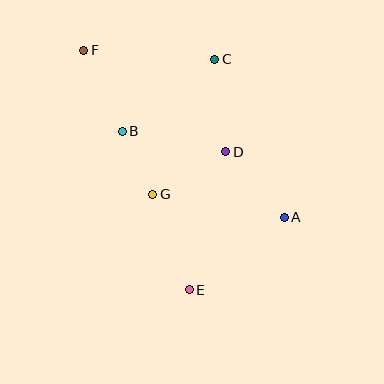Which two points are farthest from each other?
Points E and F are farthest from each other.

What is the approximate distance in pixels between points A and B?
The distance between A and B is approximately 183 pixels.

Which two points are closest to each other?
Points B and G are closest to each other.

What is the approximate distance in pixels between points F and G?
The distance between F and G is approximately 160 pixels.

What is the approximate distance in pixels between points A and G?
The distance between A and G is approximately 133 pixels.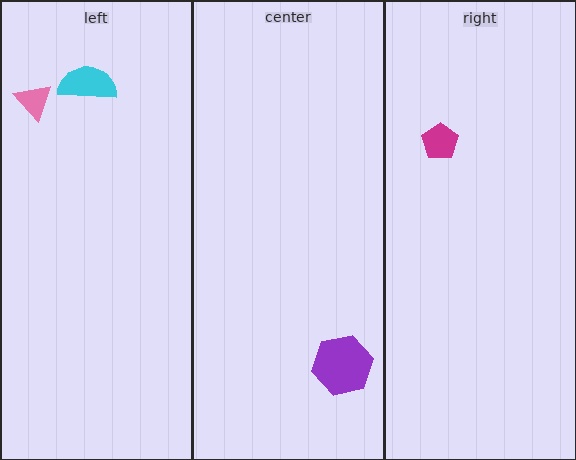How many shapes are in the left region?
2.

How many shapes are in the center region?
1.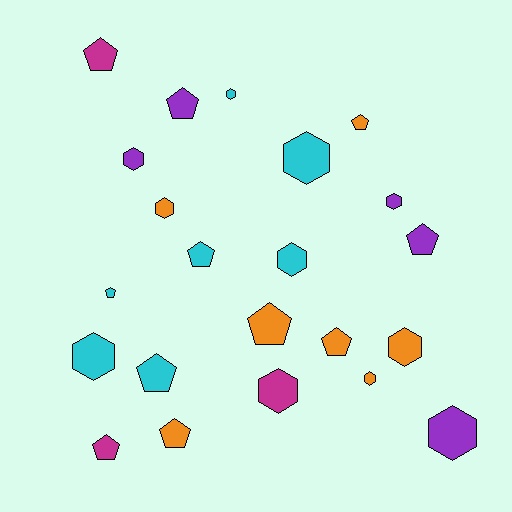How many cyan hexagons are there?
There are 4 cyan hexagons.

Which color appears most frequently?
Cyan, with 7 objects.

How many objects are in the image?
There are 22 objects.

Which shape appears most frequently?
Pentagon, with 11 objects.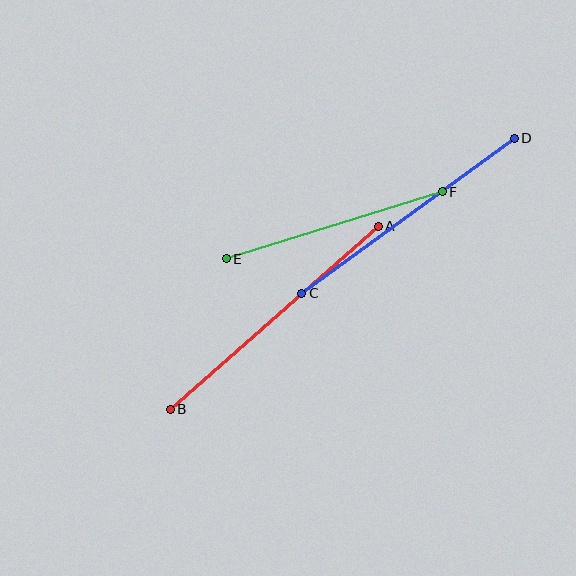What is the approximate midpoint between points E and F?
The midpoint is at approximately (334, 225) pixels.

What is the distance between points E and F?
The distance is approximately 226 pixels.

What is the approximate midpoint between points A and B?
The midpoint is at approximately (274, 318) pixels.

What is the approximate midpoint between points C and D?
The midpoint is at approximately (408, 216) pixels.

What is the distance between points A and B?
The distance is approximately 277 pixels.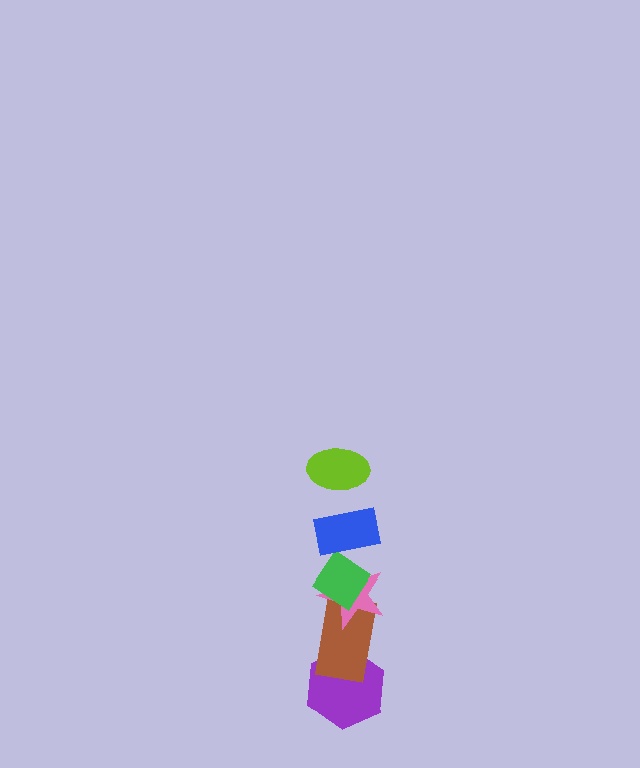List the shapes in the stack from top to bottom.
From top to bottom: the lime ellipse, the blue rectangle, the green diamond, the pink star, the brown rectangle, the purple hexagon.